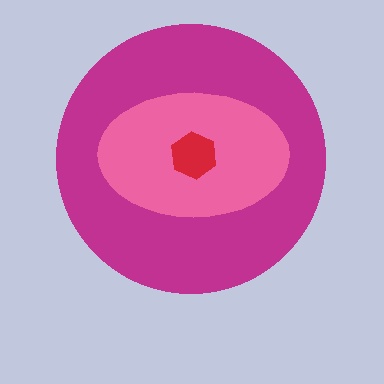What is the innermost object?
The red hexagon.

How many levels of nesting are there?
3.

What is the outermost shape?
The magenta circle.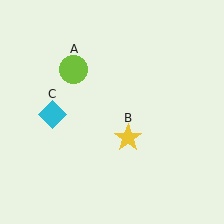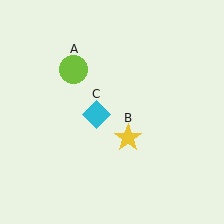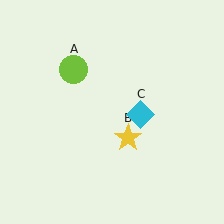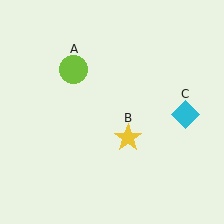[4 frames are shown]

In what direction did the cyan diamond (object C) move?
The cyan diamond (object C) moved right.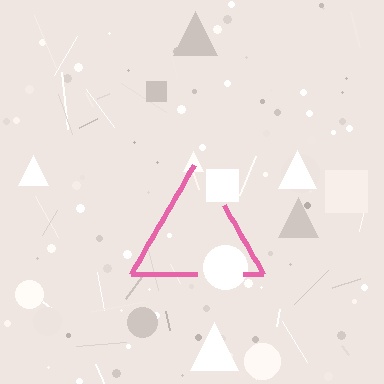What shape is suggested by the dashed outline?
The dashed outline suggests a triangle.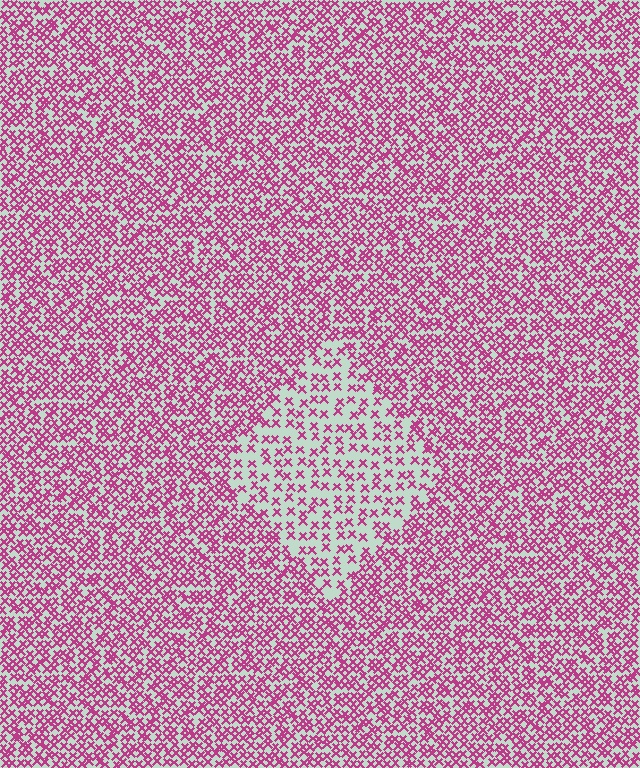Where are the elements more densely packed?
The elements are more densely packed outside the diamond boundary.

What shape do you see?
I see a diamond.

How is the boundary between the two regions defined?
The boundary is defined by a change in element density (approximately 2.1x ratio). All elements are the same color, size, and shape.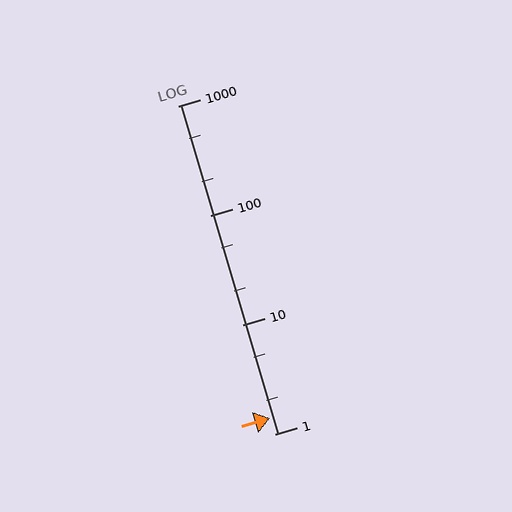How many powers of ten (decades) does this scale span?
The scale spans 3 decades, from 1 to 1000.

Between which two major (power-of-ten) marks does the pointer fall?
The pointer is between 1 and 10.